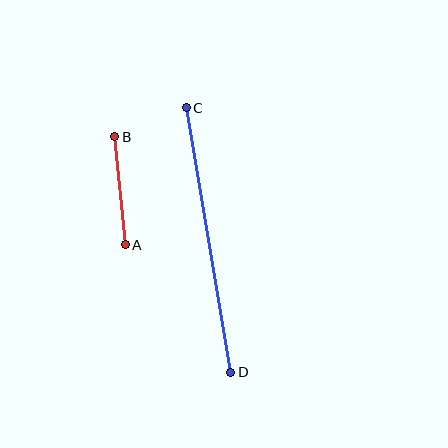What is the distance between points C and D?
The distance is approximately 268 pixels.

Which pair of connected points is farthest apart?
Points C and D are farthest apart.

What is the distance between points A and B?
The distance is approximately 109 pixels.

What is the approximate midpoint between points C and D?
The midpoint is at approximately (209, 240) pixels.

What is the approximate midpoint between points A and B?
The midpoint is at approximately (120, 191) pixels.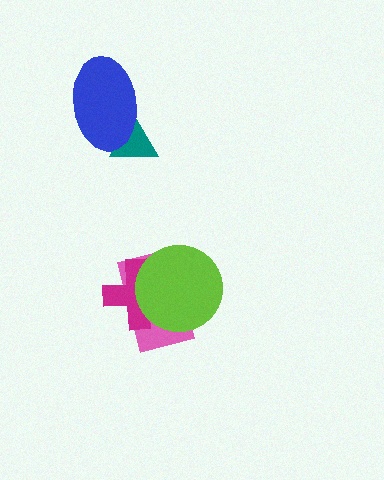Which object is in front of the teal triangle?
The blue ellipse is in front of the teal triangle.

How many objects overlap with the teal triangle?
1 object overlaps with the teal triangle.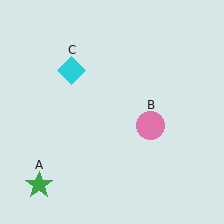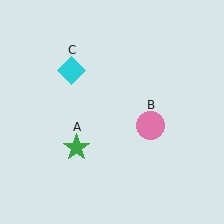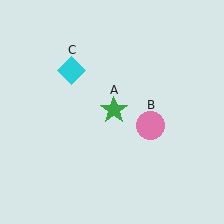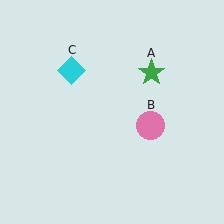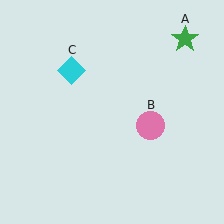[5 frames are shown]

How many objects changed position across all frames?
1 object changed position: green star (object A).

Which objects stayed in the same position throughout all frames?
Pink circle (object B) and cyan diamond (object C) remained stationary.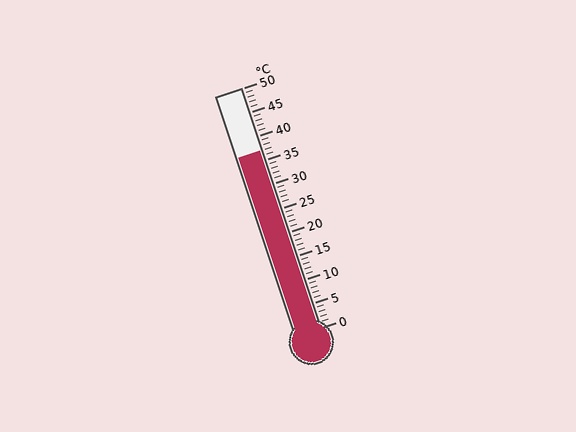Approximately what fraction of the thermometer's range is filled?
The thermometer is filled to approximately 75% of its range.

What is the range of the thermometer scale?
The thermometer scale ranges from 0°C to 50°C.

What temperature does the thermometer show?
The thermometer shows approximately 37°C.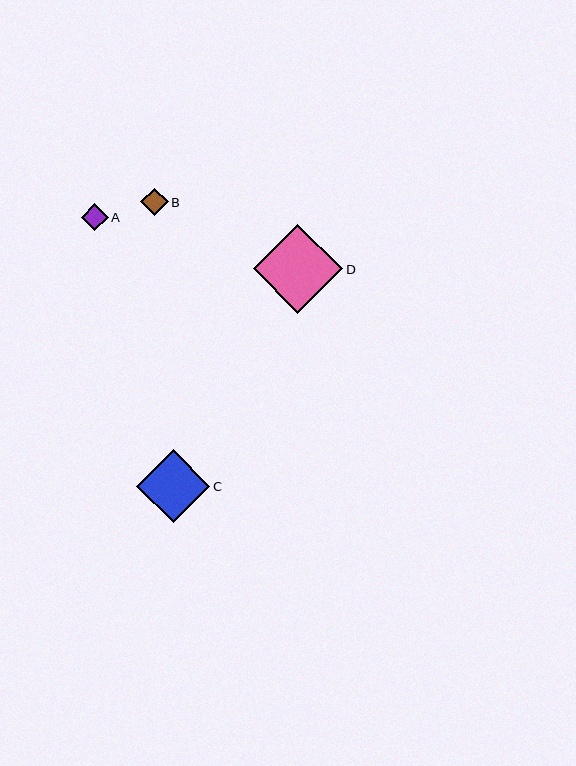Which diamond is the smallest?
Diamond A is the smallest with a size of approximately 26 pixels.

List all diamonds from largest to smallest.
From largest to smallest: D, C, B, A.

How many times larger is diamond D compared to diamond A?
Diamond D is approximately 3.4 times the size of diamond A.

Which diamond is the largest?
Diamond D is the largest with a size of approximately 90 pixels.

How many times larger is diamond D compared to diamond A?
Diamond D is approximately 3.4 times the size of diamond A.